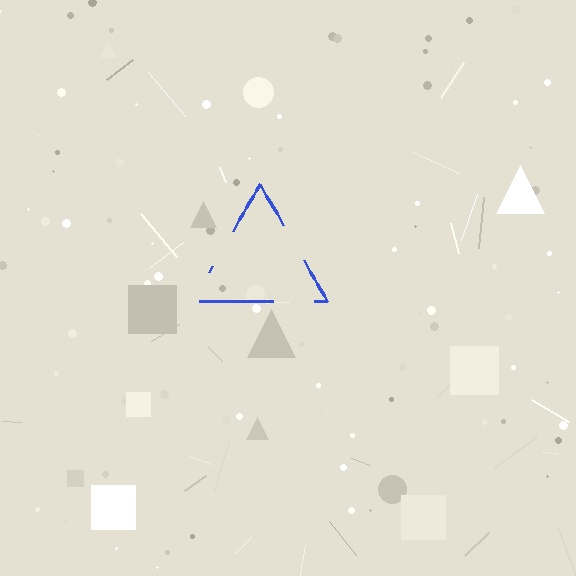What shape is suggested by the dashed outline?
The dashed outline suggests a triangle.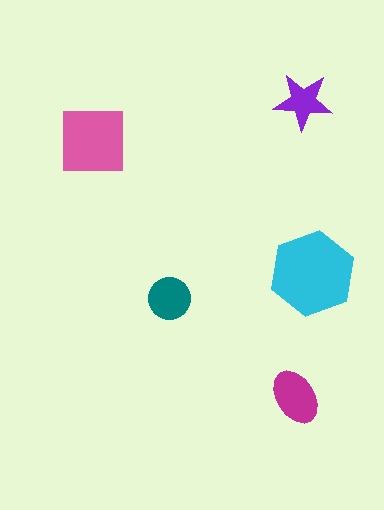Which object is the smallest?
The purple star.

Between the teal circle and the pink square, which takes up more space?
The pink square.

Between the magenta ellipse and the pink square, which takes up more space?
The pink square.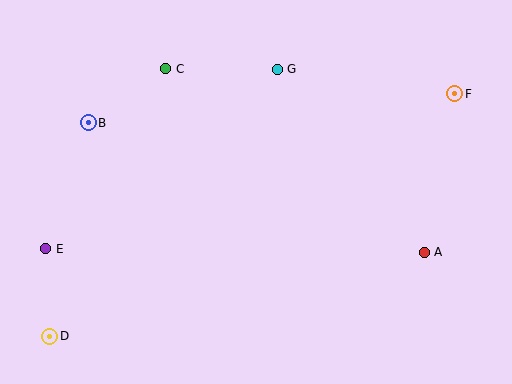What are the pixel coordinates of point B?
Point B is at (88, 123).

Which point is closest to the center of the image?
Point G at (277, 69) is closest to the center.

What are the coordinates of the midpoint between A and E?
The midpoint between A and E is at (235, 251).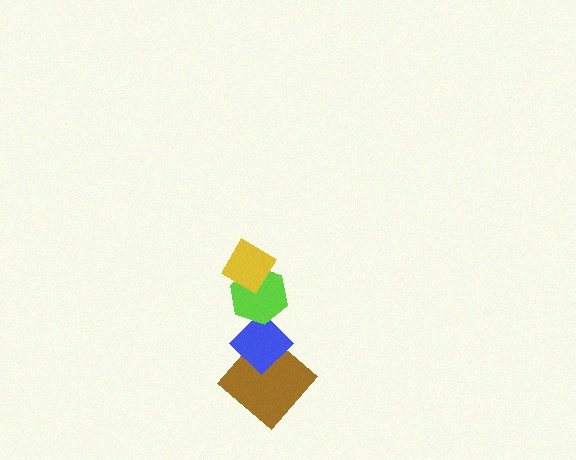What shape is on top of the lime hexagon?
The yellow diamond is on top of the lime hexagon.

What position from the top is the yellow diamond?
The yellow diamond is 1st from the top.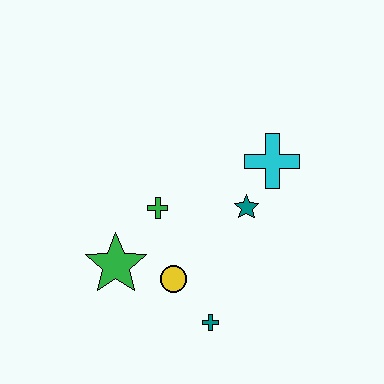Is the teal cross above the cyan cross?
No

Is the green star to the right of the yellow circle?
No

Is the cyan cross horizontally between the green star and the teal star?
No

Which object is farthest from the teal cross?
The cyan cross is farthest from the teal cross.